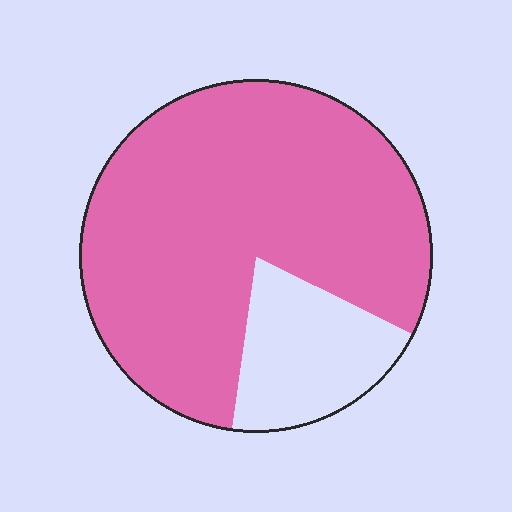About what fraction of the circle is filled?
About four fifths (4/5).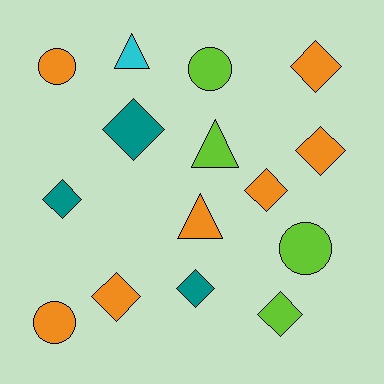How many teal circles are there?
There are no teal circles.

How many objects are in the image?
There are 15 objects.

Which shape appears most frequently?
Diamond, with 8 objects.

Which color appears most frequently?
Orange, with 7 objects.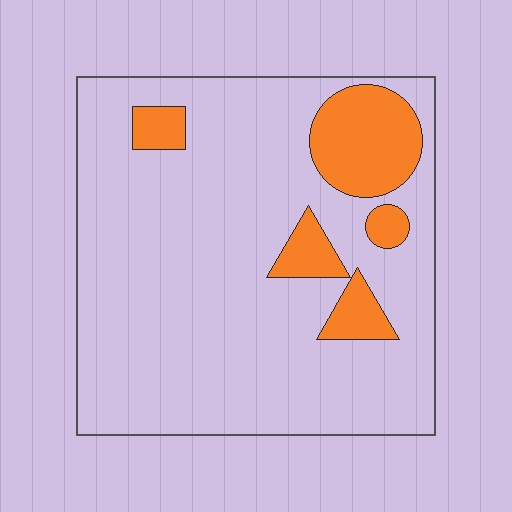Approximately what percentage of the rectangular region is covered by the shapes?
Approximately 15%.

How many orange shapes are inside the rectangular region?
5.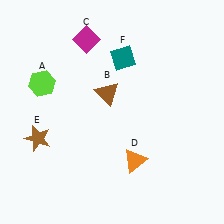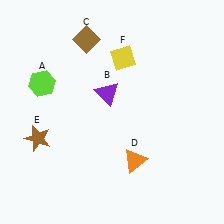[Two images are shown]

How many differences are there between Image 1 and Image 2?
There are 3 differences between the two images.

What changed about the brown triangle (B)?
In Image 1, B is brown. In Image 2, it changed to purple.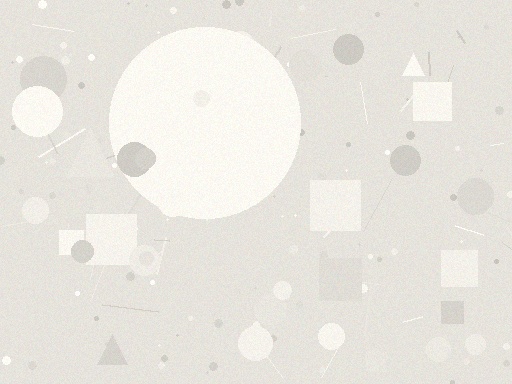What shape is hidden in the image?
A circle is hidden in the image.